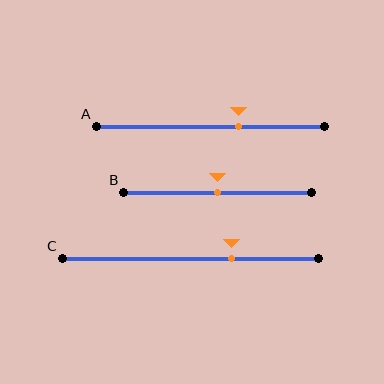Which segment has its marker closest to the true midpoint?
Segment B has its marker closest to the true midpoint.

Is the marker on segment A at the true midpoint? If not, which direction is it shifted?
No, the marker on segment A is shifted to the right by about 13% of the segment length.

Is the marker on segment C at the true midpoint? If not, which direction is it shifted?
No, the marker on segment C is shifted to the right by about 16% of the segment length.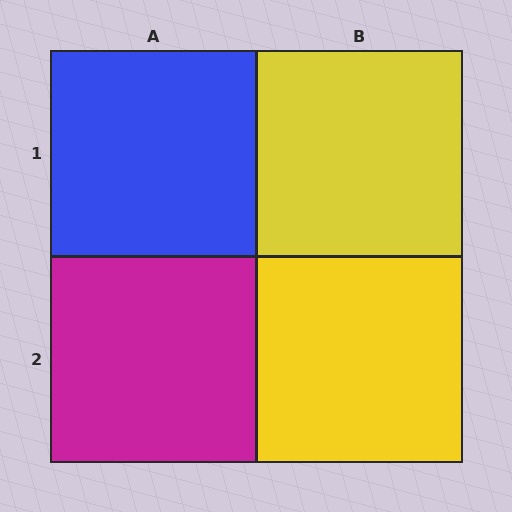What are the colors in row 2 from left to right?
Magenta, yellow.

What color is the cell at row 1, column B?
Yellow.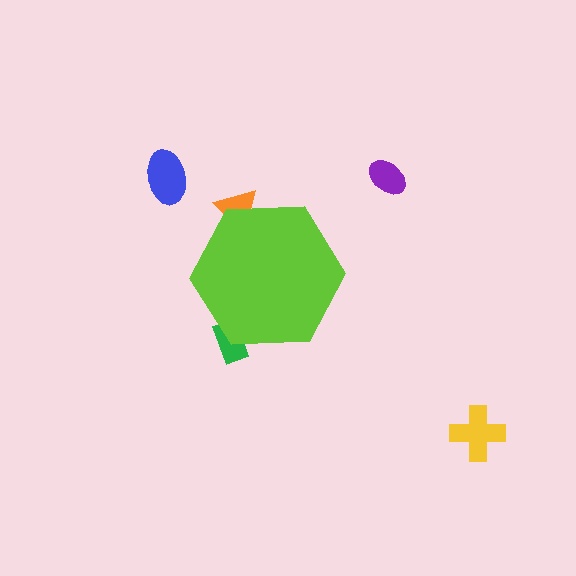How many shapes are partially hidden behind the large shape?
2 shapes are partially hidden.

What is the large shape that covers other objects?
A lime hexagon.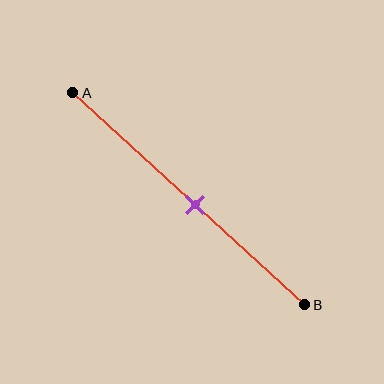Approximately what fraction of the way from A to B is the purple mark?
The purple mark is approximately 55% of the way from A to B.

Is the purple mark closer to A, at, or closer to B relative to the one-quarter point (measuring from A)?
The purple mark is closer to point B than the one-quarter point of segment AB.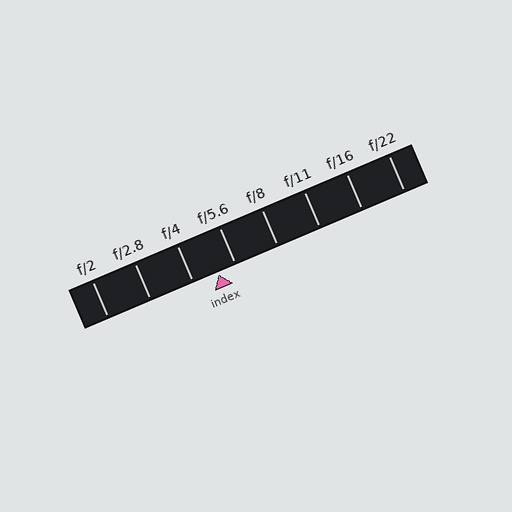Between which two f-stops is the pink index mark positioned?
The index mark is between f/4 and f/5.6.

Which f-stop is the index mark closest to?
The index mark is closest to f/5.6.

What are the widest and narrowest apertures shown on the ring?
The widest aperture shown is f/2 and the narrowest is f/22.